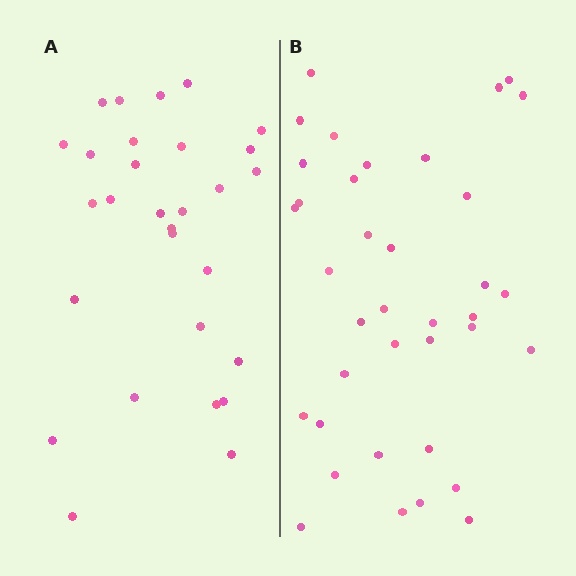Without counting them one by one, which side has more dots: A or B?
Region B (the right region) has more dots.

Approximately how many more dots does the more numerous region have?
Region B has roughly 8 or so more dots than region A.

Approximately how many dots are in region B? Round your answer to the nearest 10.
About 40 dots. (The exact count is 37, which rounds to 40.)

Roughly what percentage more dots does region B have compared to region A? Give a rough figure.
About 30% more.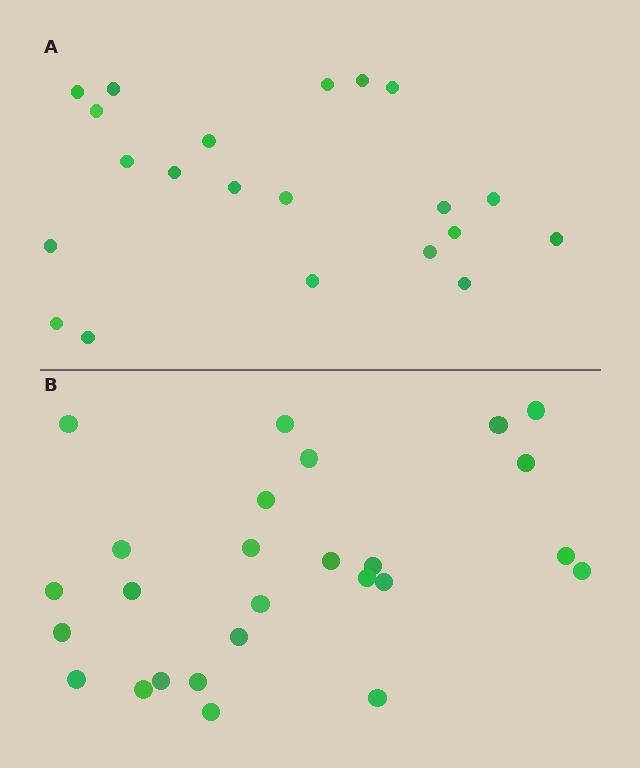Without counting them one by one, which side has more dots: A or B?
Region B (the bottom region) has more dots.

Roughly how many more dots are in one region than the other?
Region B has about 5 more dots than region A.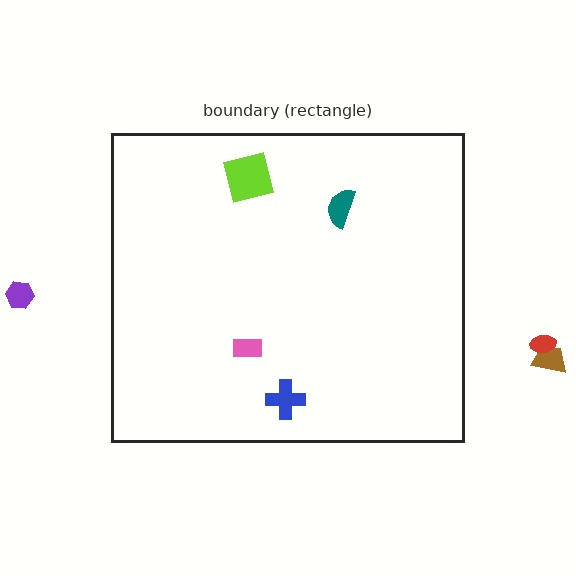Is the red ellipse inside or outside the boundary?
Outside.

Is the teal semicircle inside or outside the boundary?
Inside.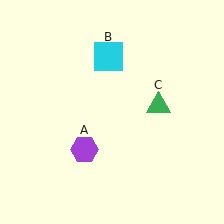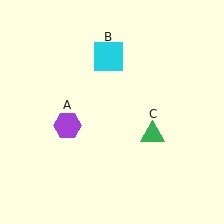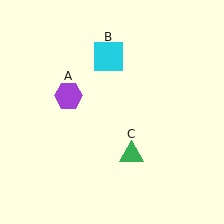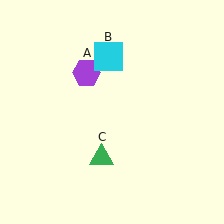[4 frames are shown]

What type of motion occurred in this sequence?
The purple hexagon (object A), green triangle (object C) rotated clockwise around the center of the scene.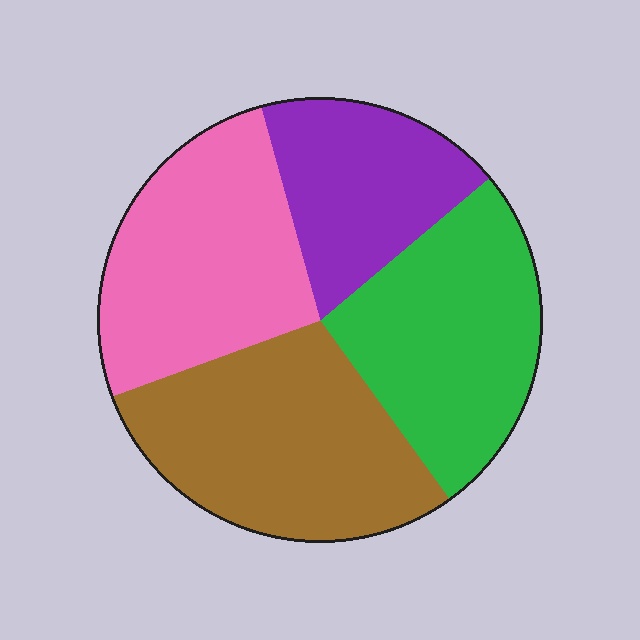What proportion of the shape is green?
Green covers around 25% of the shape.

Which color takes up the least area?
Purple, at roughly 20%.